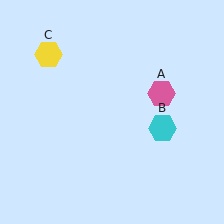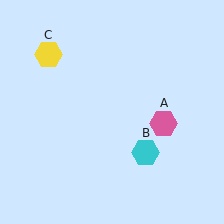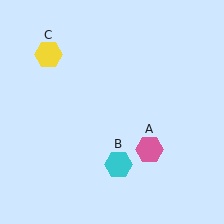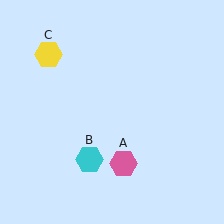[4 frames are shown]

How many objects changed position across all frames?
2 objects changed position: pink hexagon (object A), cyan hexagon (object B).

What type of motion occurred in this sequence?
The pink hexagon (object A), cyan hexagon (object B) rotated clockwise around the center of the scene.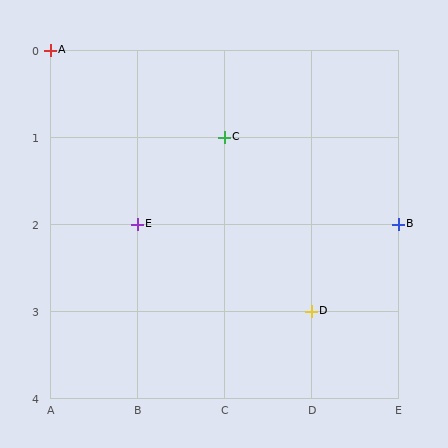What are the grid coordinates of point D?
Point D is at grid coordinates (D, 3).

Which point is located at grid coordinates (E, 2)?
Point B is at (E, 2).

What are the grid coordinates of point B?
Point B is at grid coordinates (E, 2).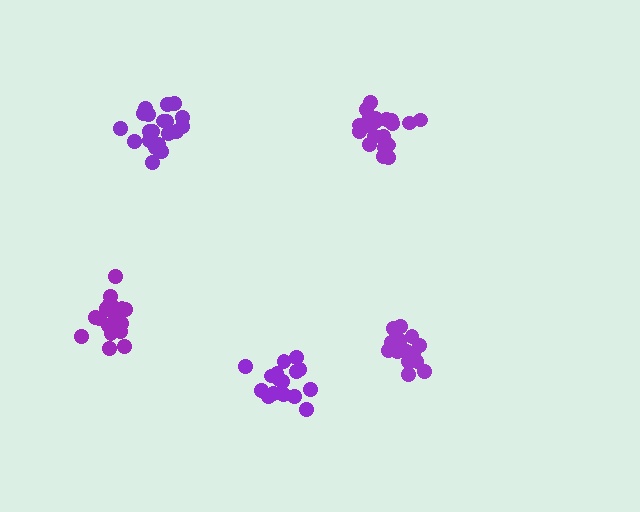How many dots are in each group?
Group 1: 20 dots, Group 2: 21 dots, Group 3: 16 dots, Group 4: 16 dots, Group 5: 18 dots (91 total).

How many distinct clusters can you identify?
There are 5 distinct clusters.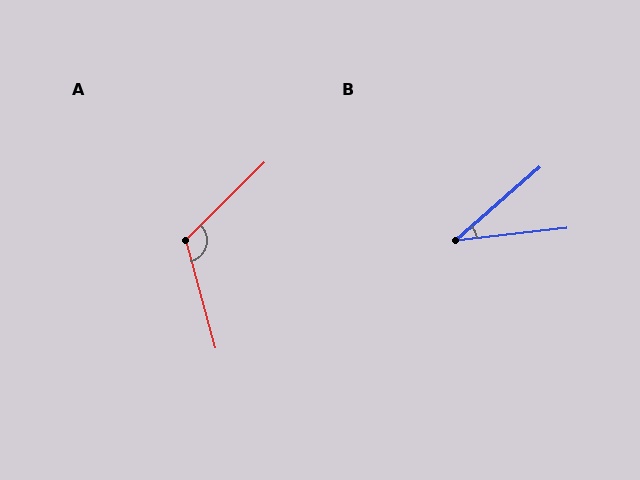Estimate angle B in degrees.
Approximately 34 degrees.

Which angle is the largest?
A, at approximately 119 degrees.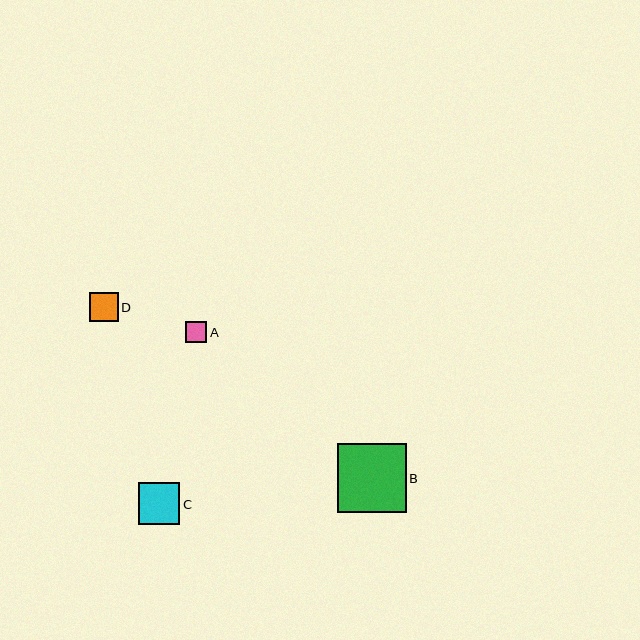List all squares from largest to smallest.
From largest to smallest: B, C, D, A.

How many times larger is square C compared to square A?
Square C is approximately 2.0 times the size of square A.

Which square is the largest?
Square B is the largest with a size of approximately 69 pixels.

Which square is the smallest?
Square A is the smallest with a size of approximately 21 pixels.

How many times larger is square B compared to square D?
Square B is approximately 2.4 times the size of square D.